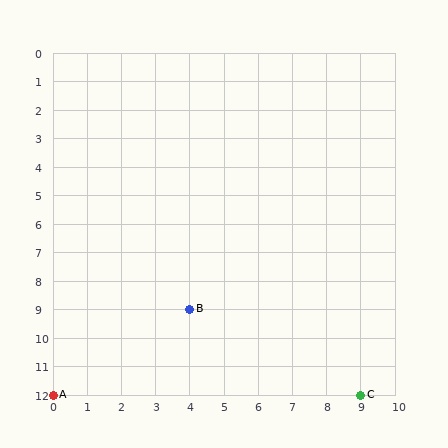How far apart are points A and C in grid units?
Points A and C are 9 columns apart.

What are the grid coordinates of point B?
Point B is at grid coordinates (4, 9).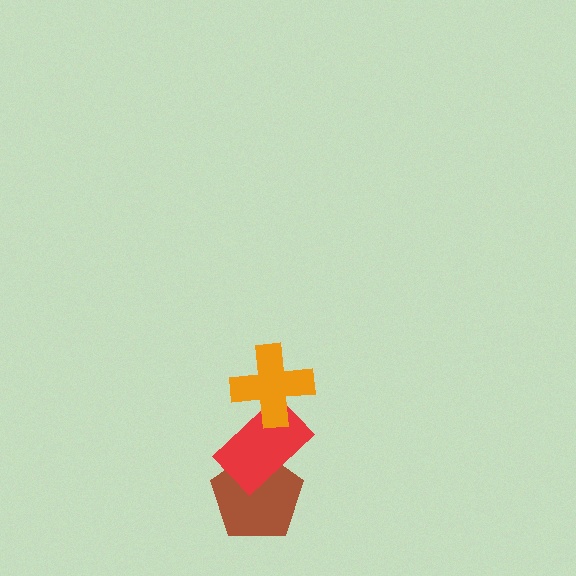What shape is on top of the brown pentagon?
The red rectangle is on top of the brown pentagon.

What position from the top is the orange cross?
The orange cross is 1st from the top.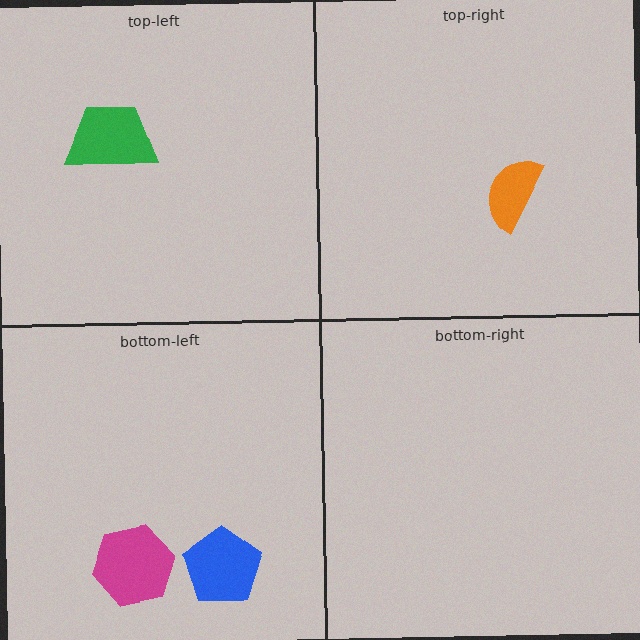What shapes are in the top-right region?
The orange semicircle.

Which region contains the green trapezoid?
The top-left region.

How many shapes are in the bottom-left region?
2.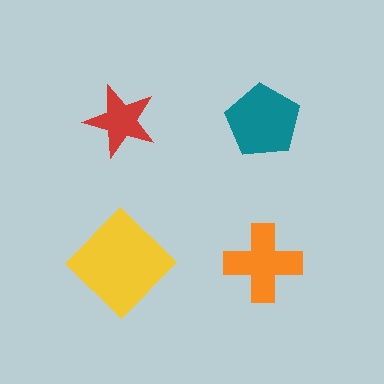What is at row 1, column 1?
A red star.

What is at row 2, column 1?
A yellow diamond.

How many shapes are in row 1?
2 shapes.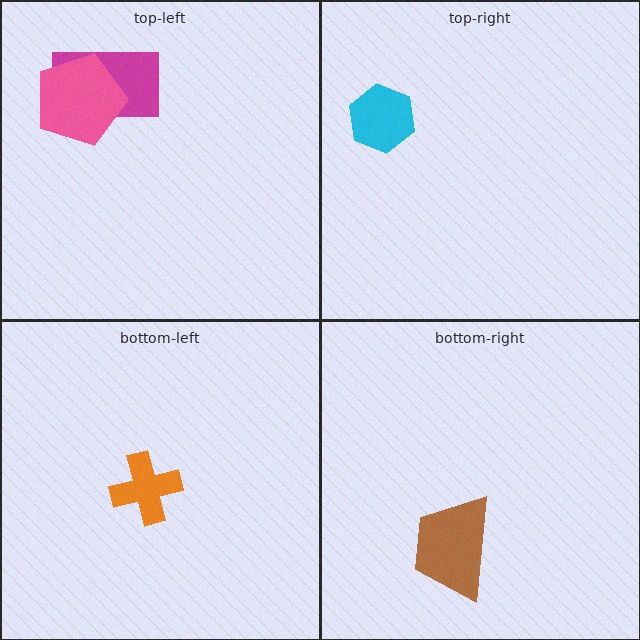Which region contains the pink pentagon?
The top-left region.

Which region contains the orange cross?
The bottom-left region.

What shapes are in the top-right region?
The cyan hexagon.